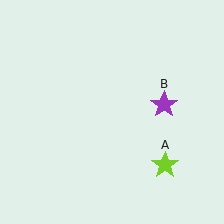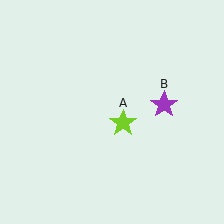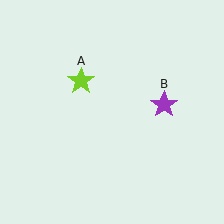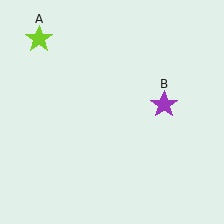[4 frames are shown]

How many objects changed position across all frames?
1 object changed position: lime star (object A).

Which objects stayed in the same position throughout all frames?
Purple star (object B) remained stationary.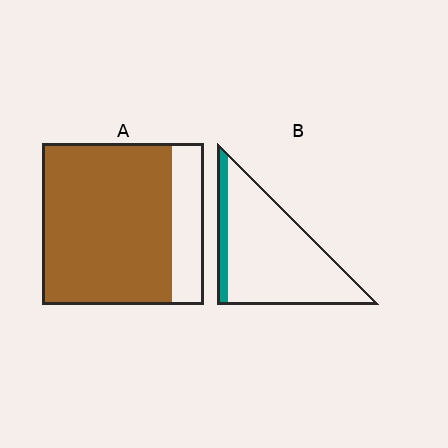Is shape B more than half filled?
No.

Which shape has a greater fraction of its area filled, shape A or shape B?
Shape A.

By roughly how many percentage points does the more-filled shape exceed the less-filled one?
By roughly 65 percentage points (A over B).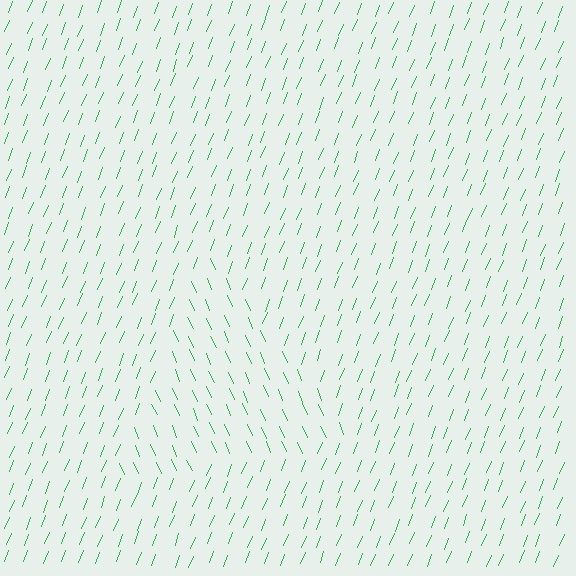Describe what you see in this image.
The image is filled with small green line segments. A triangle region in the image has lines oriented differently from the surrounding lines, creating a visible texture boundary.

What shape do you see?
I see a triangle.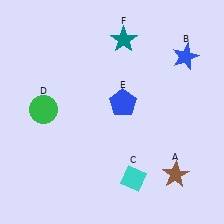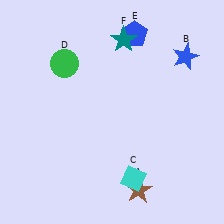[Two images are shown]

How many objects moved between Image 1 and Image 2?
3 objects moved between the two images.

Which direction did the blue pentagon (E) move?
The blue pentagon (E) moved up.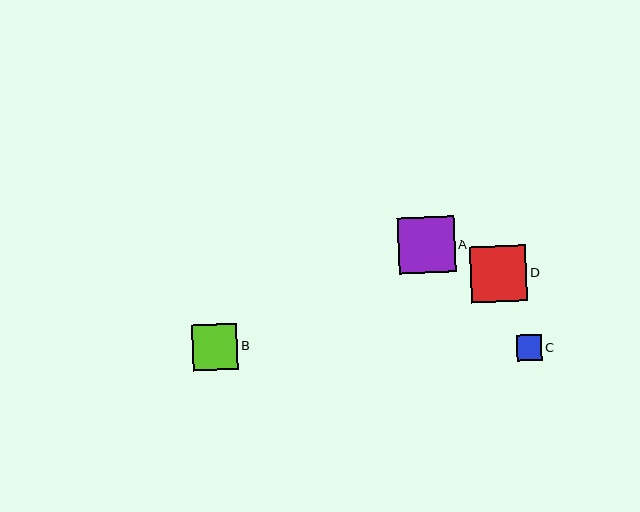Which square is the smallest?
Square C is the smallest with a size of approximately 26 pixels.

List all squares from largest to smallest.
From largest to smallest: A, D, B, C.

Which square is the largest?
Square A is the largest with a size of approximately 56 pixels.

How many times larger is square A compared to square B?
Square A is approximately 1.2 times the size of square B.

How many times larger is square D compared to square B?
Square D is approximately 1.2 times the size of square B.